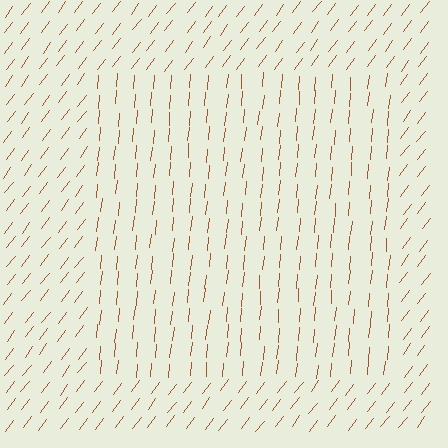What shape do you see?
I see a rectangle.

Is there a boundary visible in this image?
Yes, there is a texture boundary formed by a change in line orientation.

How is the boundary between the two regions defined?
The boundary is defined purely by a change in line orientation (approximately 31 degrees difference). All lines are the same color and thickness.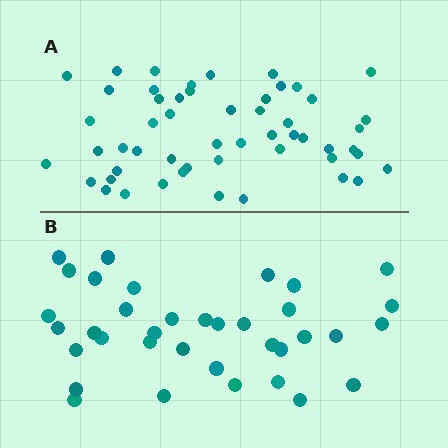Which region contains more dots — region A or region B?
Region A (the top region) has more dots.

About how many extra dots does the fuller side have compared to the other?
Region A has approximately 15 more dots than region B.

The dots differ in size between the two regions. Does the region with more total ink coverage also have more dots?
No. Region B has more total ink coverage because its dots are larger, but region A actually contains more individual dots. Total area can be misleading — the number of items is what matters here.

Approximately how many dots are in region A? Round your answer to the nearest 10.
About 50 dots. (The exact count is 53, which rounds to 50.)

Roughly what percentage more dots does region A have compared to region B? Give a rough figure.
About 45% more.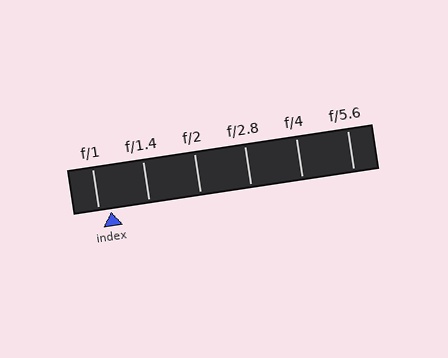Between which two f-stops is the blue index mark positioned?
The index mark is between f/1 and f/1.4.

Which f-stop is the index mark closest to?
The index mark is closest to f/1.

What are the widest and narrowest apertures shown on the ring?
The widest aperture shown is f/1 and the narrowest is f/5.6.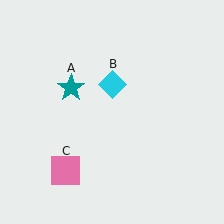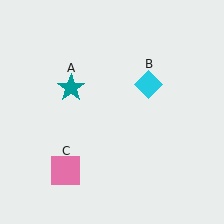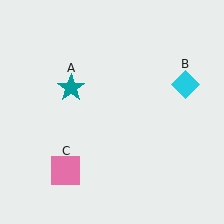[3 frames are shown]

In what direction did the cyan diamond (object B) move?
The cyan diamond (object B) moved right.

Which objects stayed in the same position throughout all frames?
Teal star (object A) and pink square (object C) remained stationary.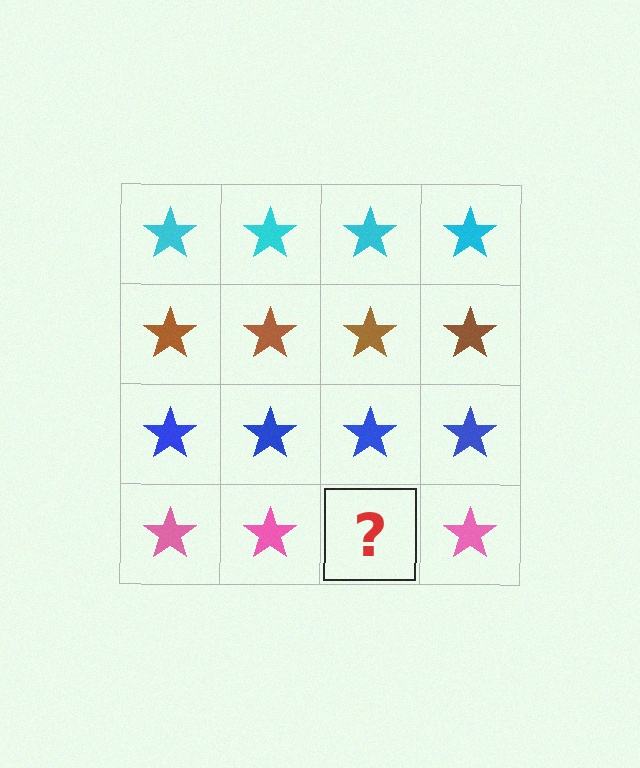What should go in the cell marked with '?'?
The missing cell should contain a pink star.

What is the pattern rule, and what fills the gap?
The rule is that each row has a consistent color. The gap should be filled with a pink star.